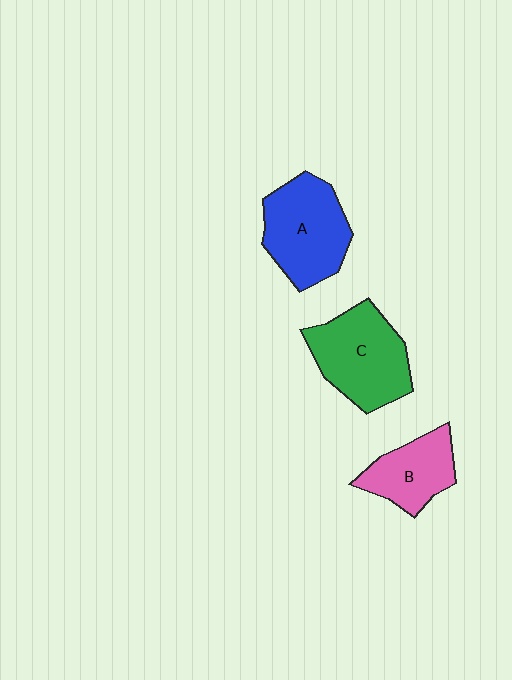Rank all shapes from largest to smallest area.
From largest to smallest: C (green), A (blue), B (pink).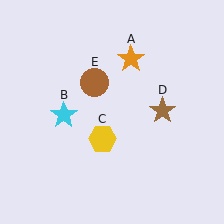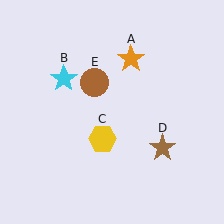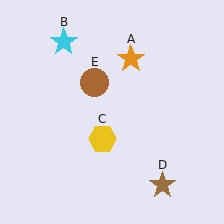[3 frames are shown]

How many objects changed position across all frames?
2 objects changed position: cyan star (object B), brown star (object D).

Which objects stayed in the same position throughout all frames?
Orange star (object A) and yellow hexagon (object C) and brown circle (object E) remained stationary.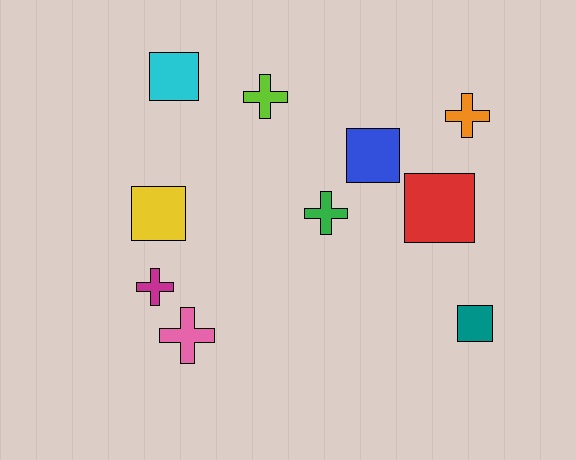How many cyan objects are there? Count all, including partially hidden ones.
There is 1 cyan object.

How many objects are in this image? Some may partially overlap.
There are 10 objects.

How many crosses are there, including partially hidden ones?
There are 5 crosses.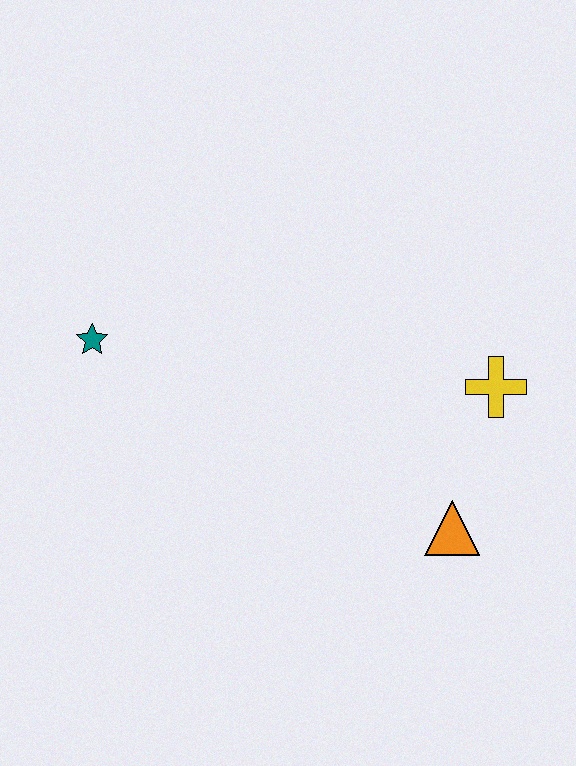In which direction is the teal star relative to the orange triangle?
The teal star is to the left of the orange triangle.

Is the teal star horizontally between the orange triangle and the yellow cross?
No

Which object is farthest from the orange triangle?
The teal star is farthest from the orange triangle.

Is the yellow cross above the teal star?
No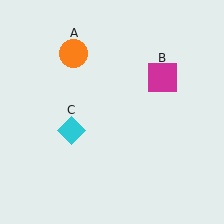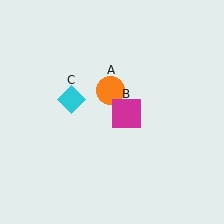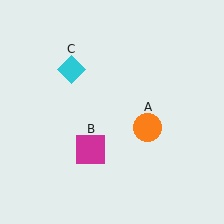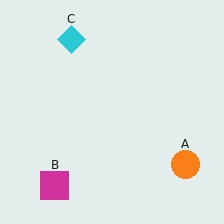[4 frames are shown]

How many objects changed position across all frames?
3 objects changed position: orange circle (object A), magenta square (object B), cyan diamond (object C).